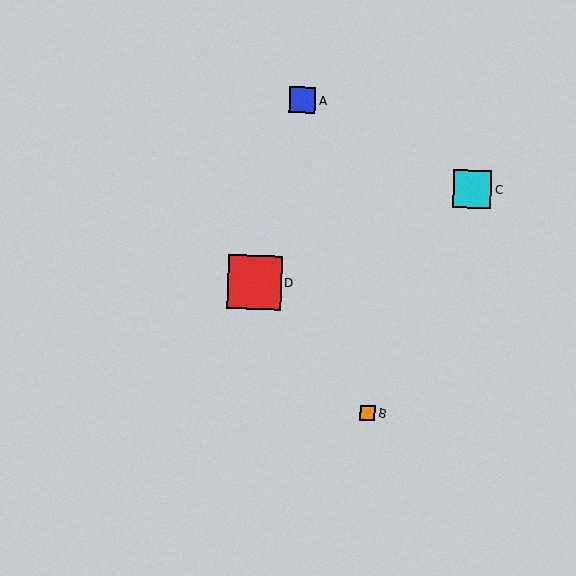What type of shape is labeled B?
Shape B is an orange square.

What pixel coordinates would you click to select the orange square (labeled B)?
Click at (367, 413) to select the orange square B.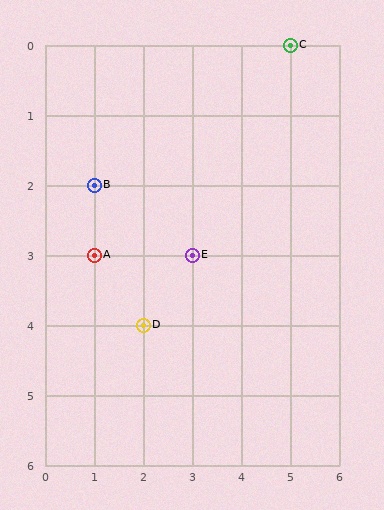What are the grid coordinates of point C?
Point C is at grid coordinates (5, 0).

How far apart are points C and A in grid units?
Points C and A are 4 columns and 3 rows apart (about 5.0 grid units diagonally).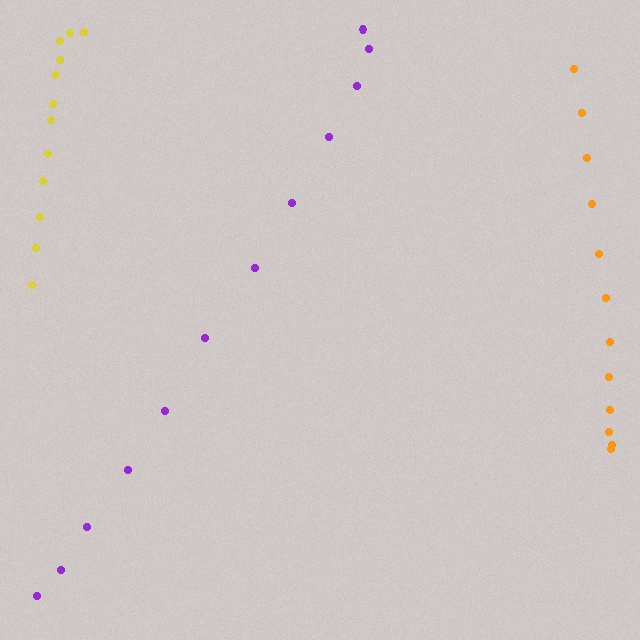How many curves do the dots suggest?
There are 3 distinct paths.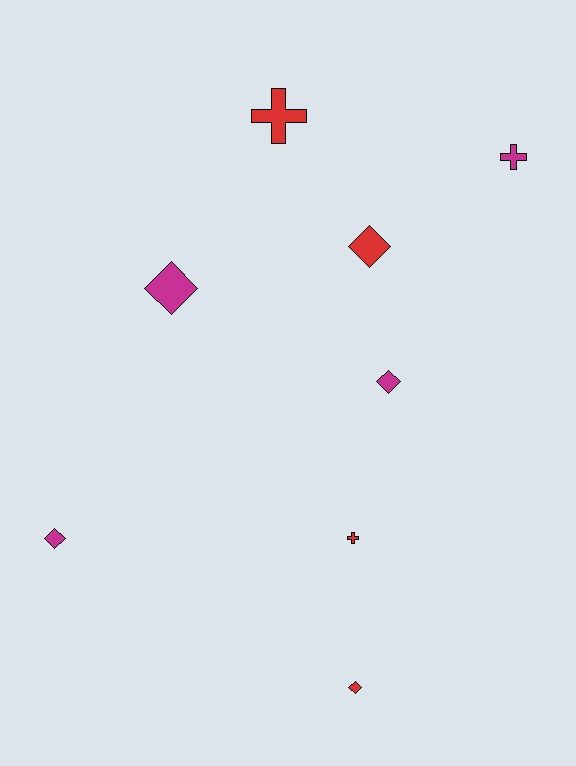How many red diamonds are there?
There are 2 red diamonds.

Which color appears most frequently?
Magenta, with 4 objects.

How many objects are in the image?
There are 8 objects.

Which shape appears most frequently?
Diamond, with 5 objects.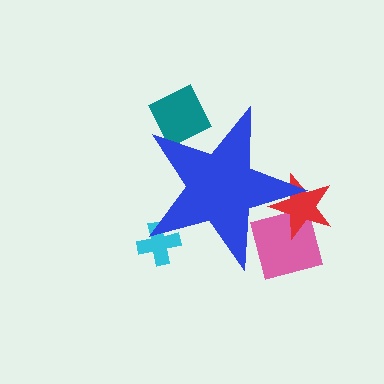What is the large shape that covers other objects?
A blue star.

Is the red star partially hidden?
Yes, the red star is partially hidden behind the blue star.